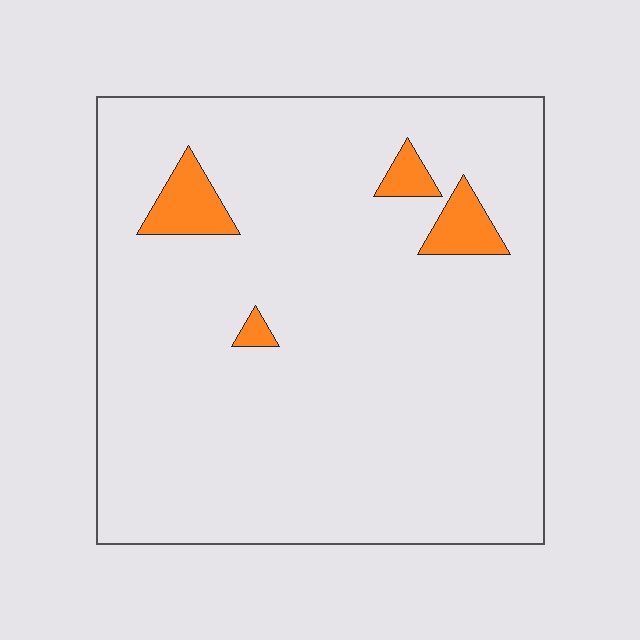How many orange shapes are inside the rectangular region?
4.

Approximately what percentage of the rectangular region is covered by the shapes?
Approximately 5%.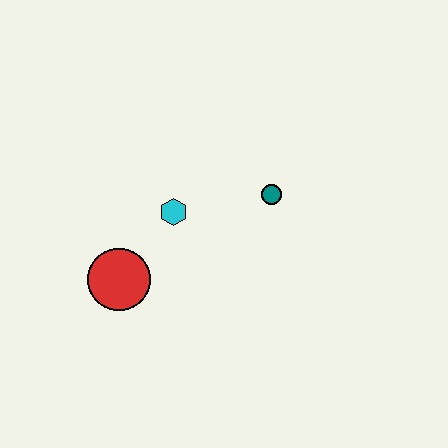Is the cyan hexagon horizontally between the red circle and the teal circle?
Yes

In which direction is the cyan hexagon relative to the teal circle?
The cyan hexagon is to the left of the teal circle.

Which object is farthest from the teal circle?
The red circle is farthest from the teal circle.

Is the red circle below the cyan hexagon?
Yes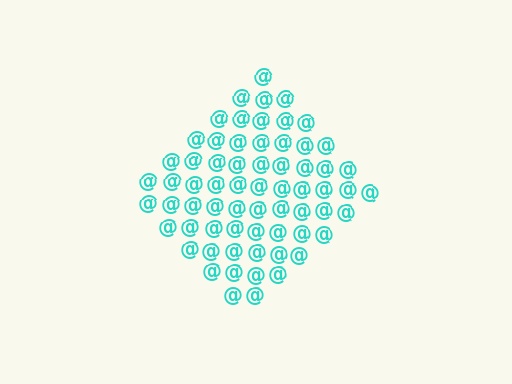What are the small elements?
The small elements are at signs.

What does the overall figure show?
The overall figure shows a diamond.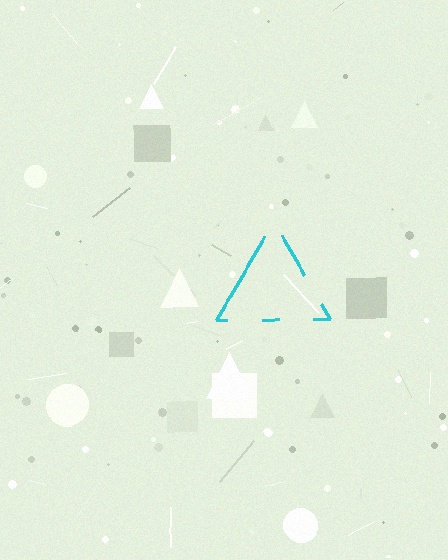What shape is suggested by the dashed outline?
The dashed outline suggests a triangle.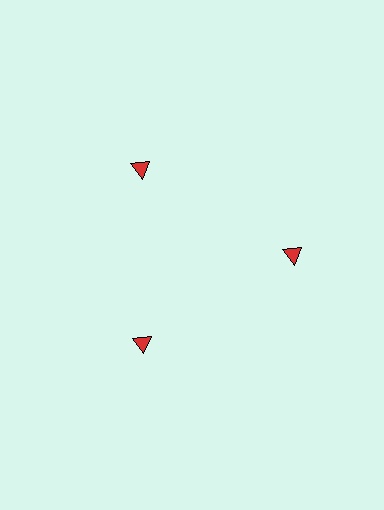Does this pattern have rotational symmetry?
Yes, this pattern has 3-fold rotational symmetry. It looks the same after rotating 120 degrees around the center.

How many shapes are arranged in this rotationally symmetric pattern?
There are 3 shapes, arranged in 3 groups of 1.